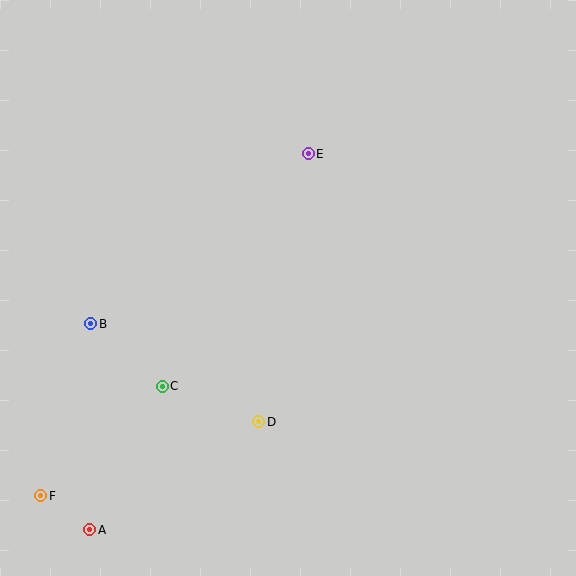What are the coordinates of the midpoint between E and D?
The midpoint between E and D is at (283, 288).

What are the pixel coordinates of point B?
Point B is at (91, 324).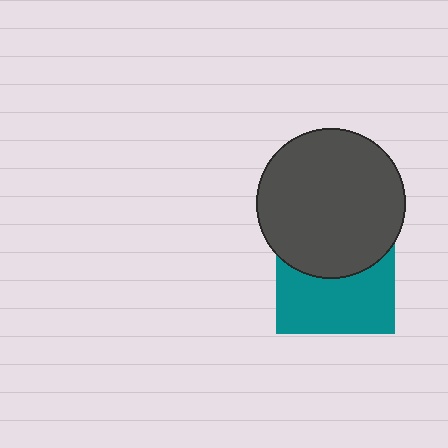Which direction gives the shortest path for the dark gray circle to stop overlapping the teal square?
Moving up gives the shortest separation.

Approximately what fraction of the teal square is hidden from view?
Roughly 46% of the teal square is hidden behind the dark gray circle.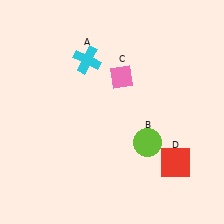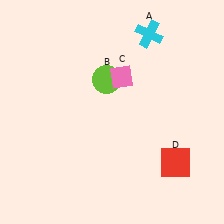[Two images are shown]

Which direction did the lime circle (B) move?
The lime circle (B) moved up.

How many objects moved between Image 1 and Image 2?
2 objects moved between the two images.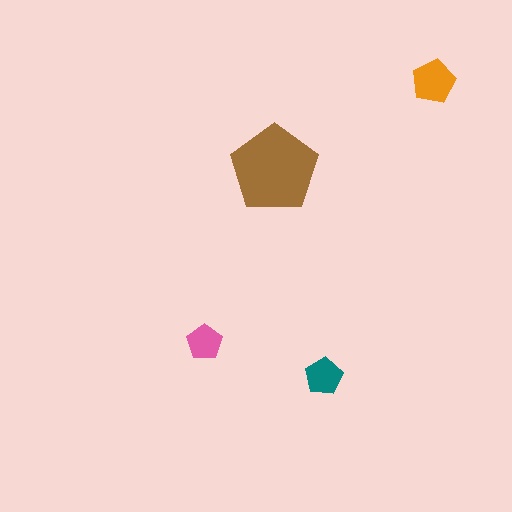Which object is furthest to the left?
The pink pentagon is leftmost.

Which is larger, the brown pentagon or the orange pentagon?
The brown one.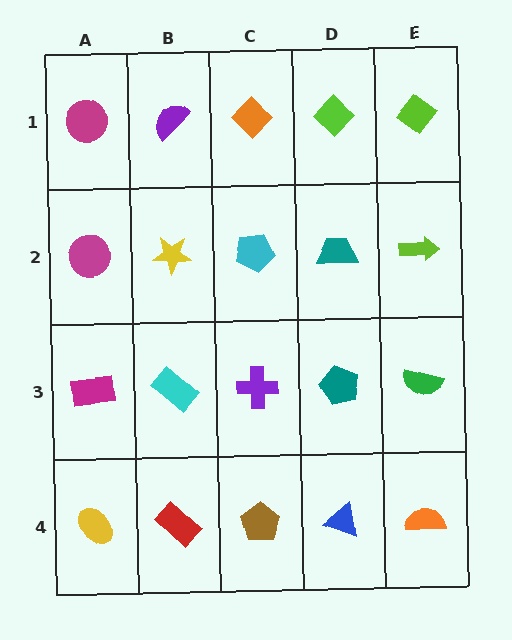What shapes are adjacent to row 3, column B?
A yellow star (row 2, column B), a red rectangle (row 4, column B), a magenta rectangle (row 3, column A), a purple cross (row 3, column C).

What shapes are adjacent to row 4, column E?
A green semicircle (row 3, column E), a blue triangle (row 4, column D).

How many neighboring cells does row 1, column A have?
2.